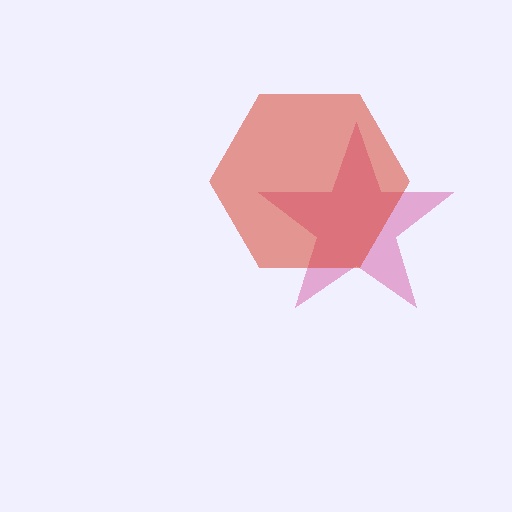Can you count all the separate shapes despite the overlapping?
Yes, there are 2 separate shapes.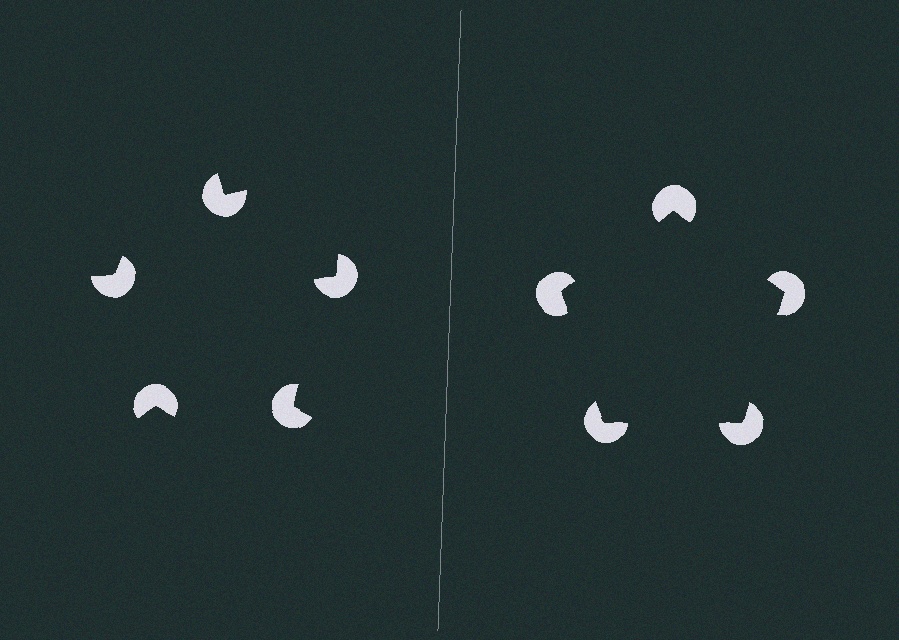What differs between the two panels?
The pac-man discs are positioned identically on both sides; only the wedge orientations differ. On the right they align to a pentagon; on the left they are misaligned.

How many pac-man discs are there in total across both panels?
10 — 5 on each side.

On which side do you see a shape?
An illusory pentagon appears on the right side. On the left side the wedge cuts are rotated, so no coherent shape forms.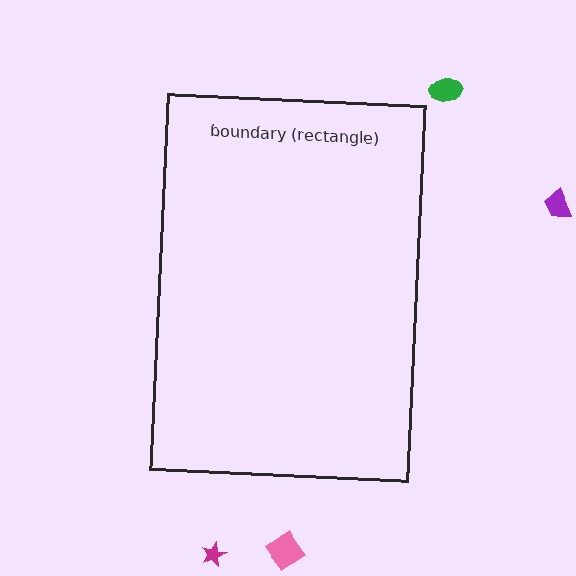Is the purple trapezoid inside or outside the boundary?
Outside.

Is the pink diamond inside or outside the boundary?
Outside.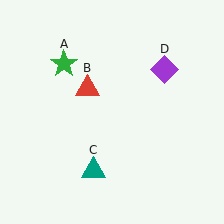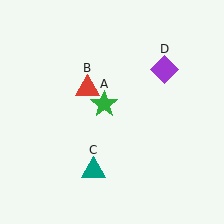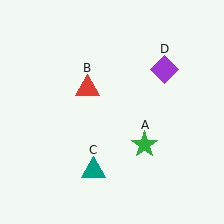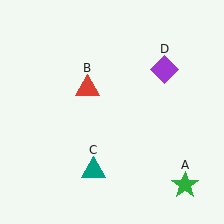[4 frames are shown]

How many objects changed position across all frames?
1 object changed position: green star (object A).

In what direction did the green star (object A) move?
The green star (object A) moved down and to the right.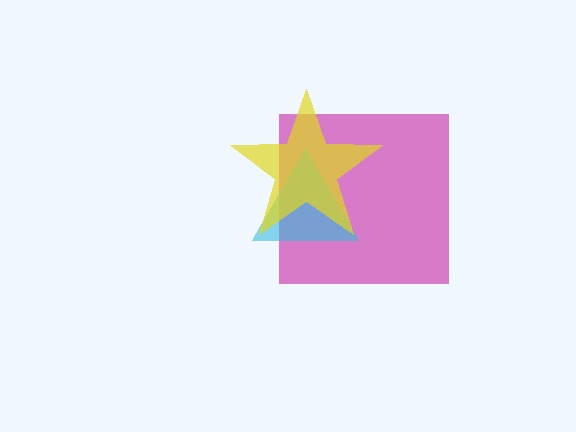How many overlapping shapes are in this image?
There are 3 overlapping shapes in the image.